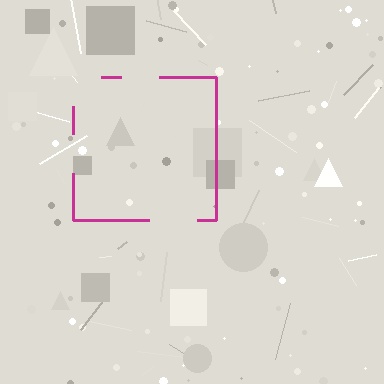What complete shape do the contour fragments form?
The contour fragments form a square.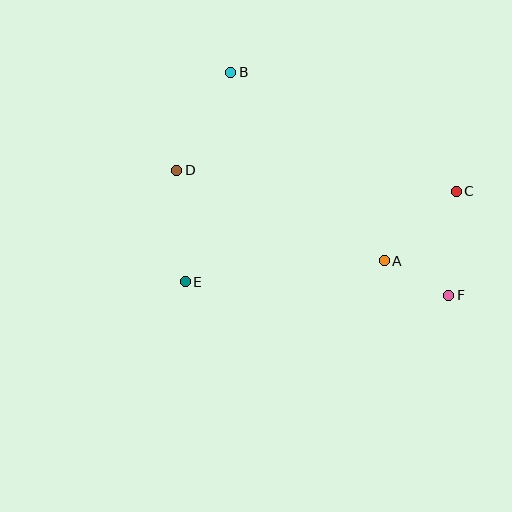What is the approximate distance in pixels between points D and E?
The distance between D and E is approximately 112 pixels.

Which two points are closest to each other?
Points A and F are closest to each other.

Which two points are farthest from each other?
Points B and F are farthest from each other.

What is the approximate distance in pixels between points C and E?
The distance between C and E is approximately 286 pixels.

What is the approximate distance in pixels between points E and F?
The distance between E and F is approximately 264 pixels.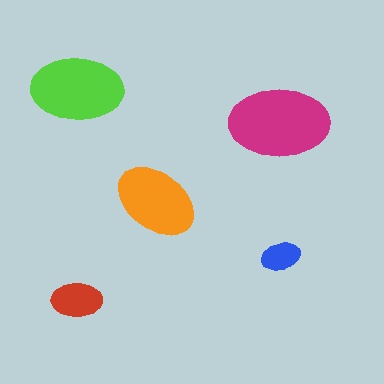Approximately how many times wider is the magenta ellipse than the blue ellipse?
About 2.5 times wider.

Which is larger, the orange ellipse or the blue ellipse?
The orange one.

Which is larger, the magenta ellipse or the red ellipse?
The magenta one.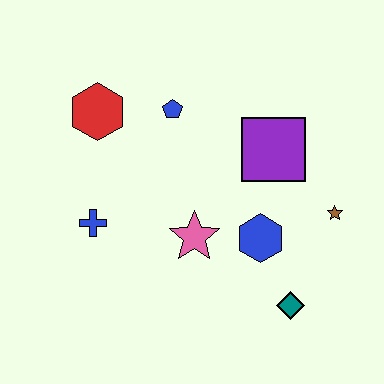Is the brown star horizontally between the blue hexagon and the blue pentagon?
No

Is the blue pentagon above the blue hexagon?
Yes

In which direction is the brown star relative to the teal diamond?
The brown star is above the teal diamond.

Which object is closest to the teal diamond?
The blue hexagon is closest to the teal diamond.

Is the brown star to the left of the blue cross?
No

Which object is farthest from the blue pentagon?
The teal diamond is farthest from the blue pentagon.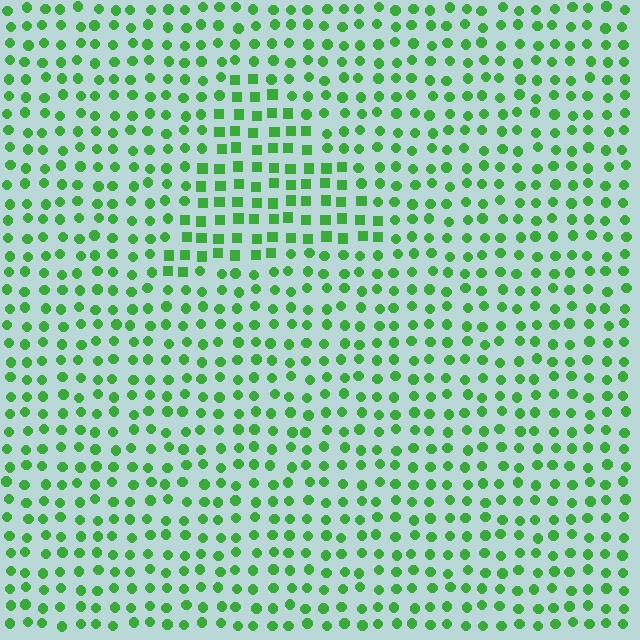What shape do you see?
I see a triangle.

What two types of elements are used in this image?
The image uses squares inside the triangle region and circles outside it.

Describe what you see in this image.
The image is filled with small green elements arranged in a uniform grid. A triangle-shaped region contains squares, while the surrounding area contains circles. The boundary is defined purely by the change in element shape.